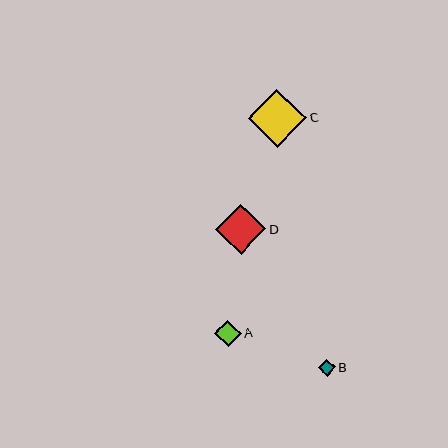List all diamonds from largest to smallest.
From largest to smallest: C, D, A, B.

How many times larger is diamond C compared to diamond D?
Diamond C is approximately 1.2 times the size of diamond D.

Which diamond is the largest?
Diamond C is the largest with a size of approximately 58 pixels.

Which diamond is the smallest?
Diamond B is the smallest with a size of approximately 17 pixels.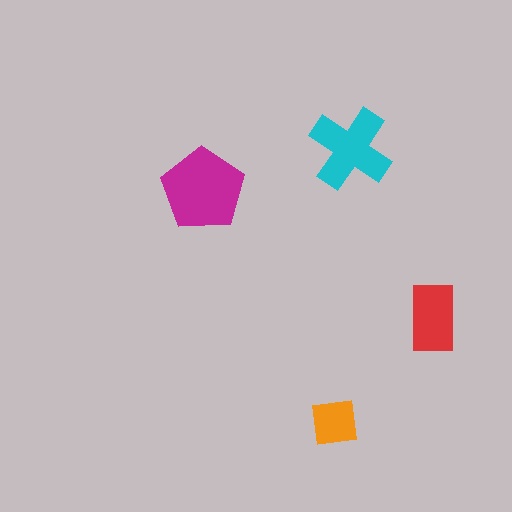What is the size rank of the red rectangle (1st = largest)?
3rd.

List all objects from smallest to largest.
The orange square, the red rectangle, the cyan cross, the magenta pentagon.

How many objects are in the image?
There are 4 objects in the image.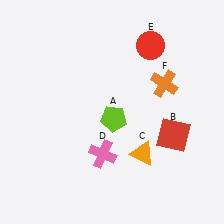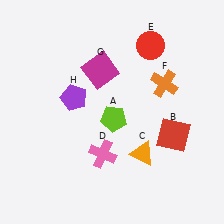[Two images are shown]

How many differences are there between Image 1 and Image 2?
There are 2 differences between the two images.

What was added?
A magenta square (G), a purple pentagon (H) were added in Image 2.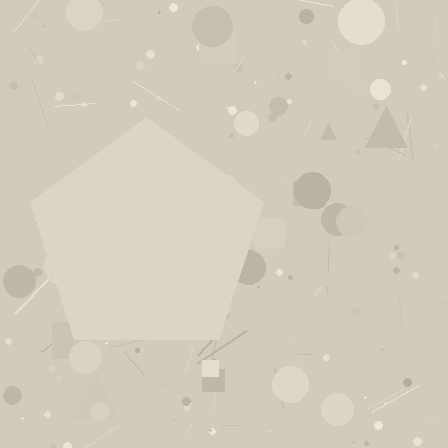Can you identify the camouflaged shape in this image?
The camouflaged shape is a pentagon.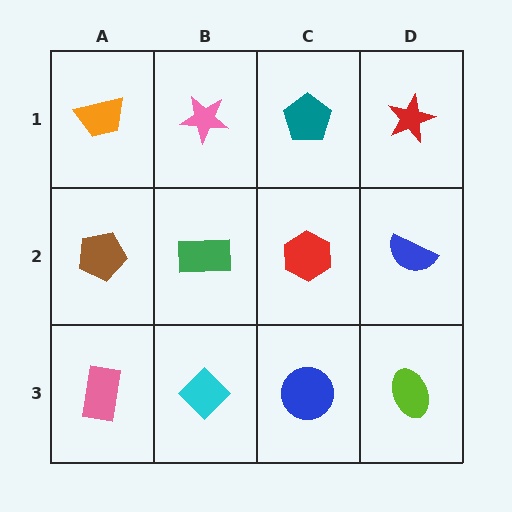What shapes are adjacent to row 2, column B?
A pink star (row 1, column B), a cyan diamond (row 3, column B), a brown pentagon (row 2, column A), a red hexagon (row 2, column C).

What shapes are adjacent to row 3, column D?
A blue semicircle (row 2, column D), a blue circle (row 3, column C).